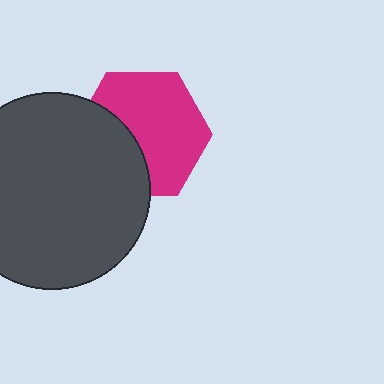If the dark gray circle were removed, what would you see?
You would see the complete magenta hexagon.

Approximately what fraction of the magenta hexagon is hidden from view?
Roughly 36% of the magenta hexagon is hidden behind the dark gray circle.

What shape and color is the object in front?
The object in front is a dark gray circle.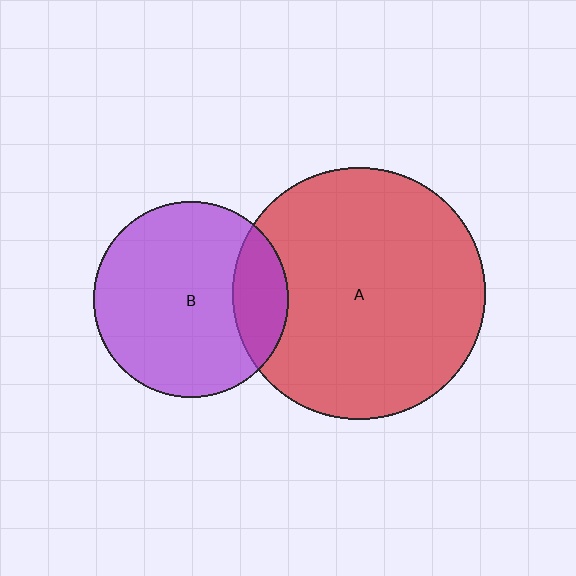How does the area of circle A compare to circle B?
Approximately 1.7 times.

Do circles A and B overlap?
Yes.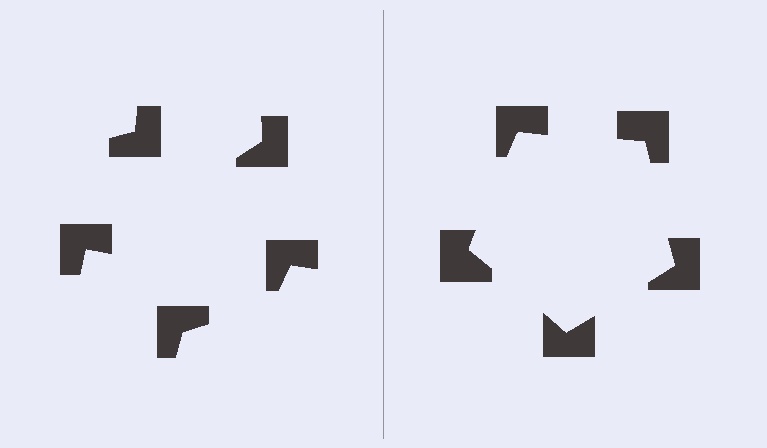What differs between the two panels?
The notched squares are positioned identically on both sides; only the wedge orientations differ. On the right they align to a pentagon; on the left they are misaligned.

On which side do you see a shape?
An illusory pentagon appears on the right side. On the left side the wedge cuts are rotated, so no coherent shape forms.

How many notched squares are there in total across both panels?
10 — 5 on each side.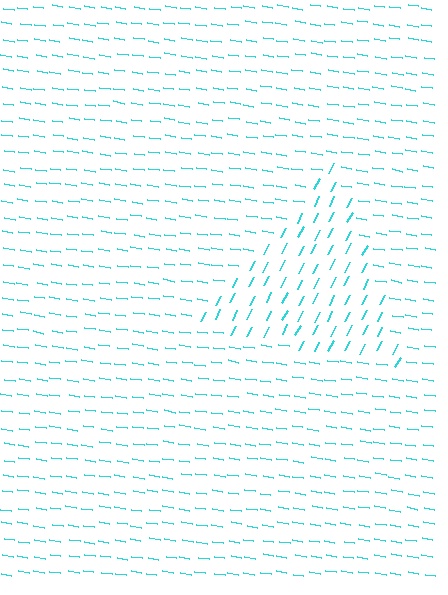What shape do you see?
I see a triangle.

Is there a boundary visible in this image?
Yes, there is a texture boundary formed by a change in line orientation.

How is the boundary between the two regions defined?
The boundary is defined purely by a change in line orientation (approximately 71 degrees difference). All lines are the same color and thickness.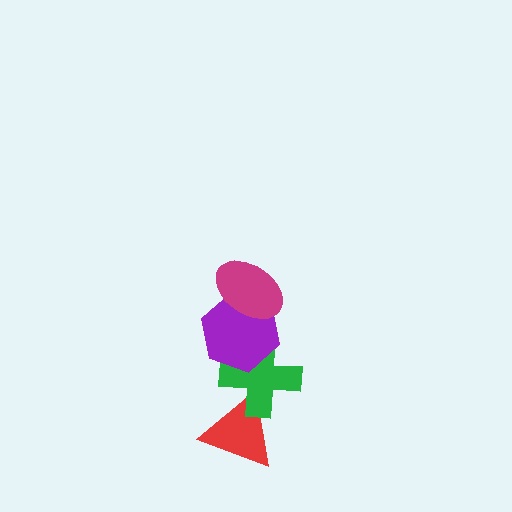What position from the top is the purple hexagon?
The purple hexagon is 2nd from the top.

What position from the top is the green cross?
The green cross is 3rd from the top.